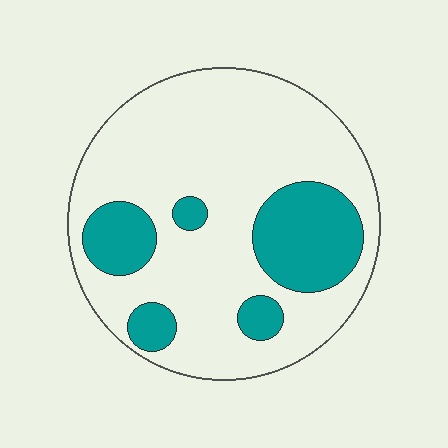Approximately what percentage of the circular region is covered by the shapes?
Approximately 25%.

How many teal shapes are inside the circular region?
5.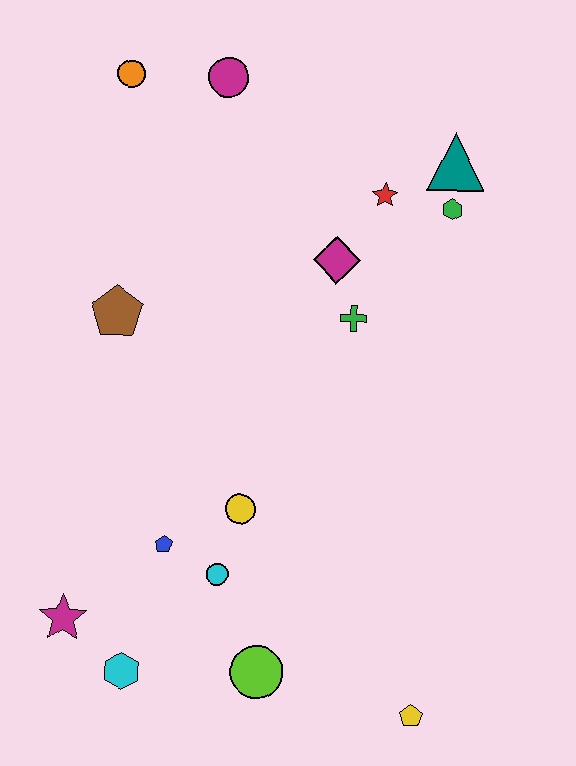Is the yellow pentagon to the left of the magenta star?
No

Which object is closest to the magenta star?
The cyan hexagon is closest to the magenta star.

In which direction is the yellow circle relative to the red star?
The yellow circle is below the red star.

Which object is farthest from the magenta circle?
The yellow pentagon is farthest from the magenta circle.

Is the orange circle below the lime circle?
No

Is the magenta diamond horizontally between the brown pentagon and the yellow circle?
No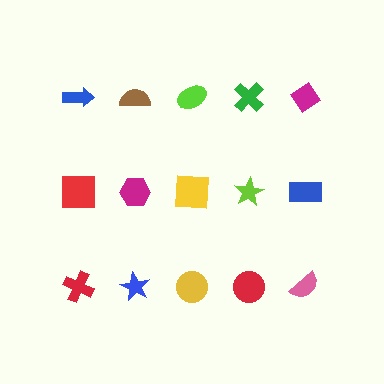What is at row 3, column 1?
A red cross.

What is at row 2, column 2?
A magenta hexagon.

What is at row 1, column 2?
A brown semicircle.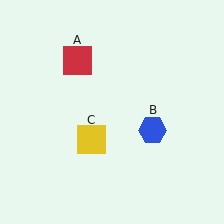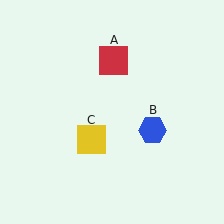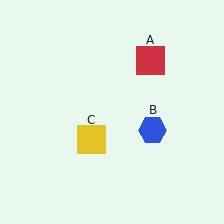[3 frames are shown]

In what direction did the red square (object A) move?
The red square (object A) moved right.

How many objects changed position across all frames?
1 object changed position: red square (object A).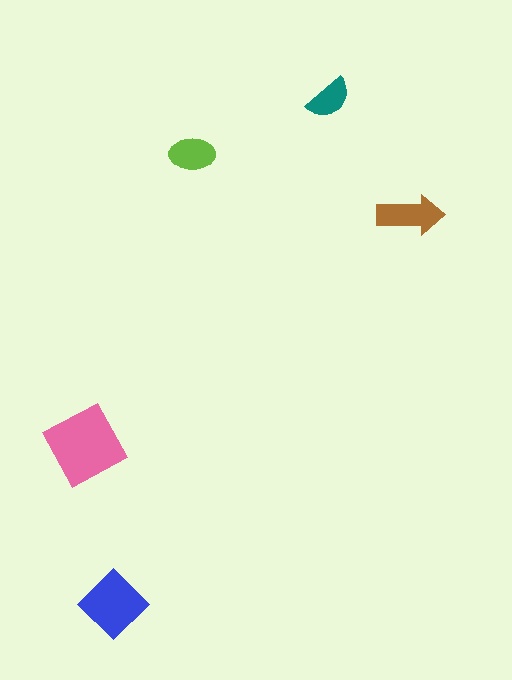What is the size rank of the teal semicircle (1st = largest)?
5th.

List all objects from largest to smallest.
The pink square, the blue diamond, the brown arrow, the lime ellipse, the teal semicircle.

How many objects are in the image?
There are 5 objects in the image.